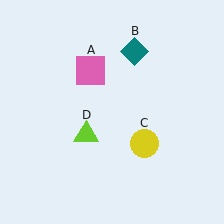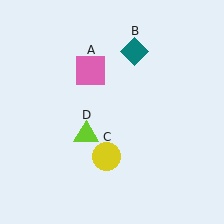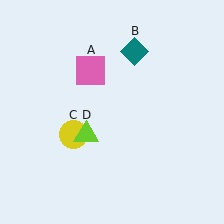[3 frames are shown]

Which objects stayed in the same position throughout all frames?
Pink square (object A) and teal diamond (object B) and lime triangle (object D) remained stationary.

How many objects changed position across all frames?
1 object changed position: yellow circle (object C).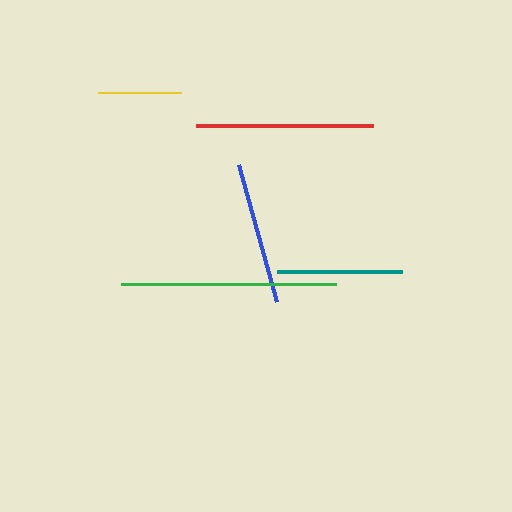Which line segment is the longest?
The green line is the longest at approximately 215 pixels.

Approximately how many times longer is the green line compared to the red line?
The green line is approximately 1.2 times the length of the red line.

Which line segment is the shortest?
The yellow line is the shortest at approximately 83 pixels.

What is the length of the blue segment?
The blue segment is approximately 143 pixels long.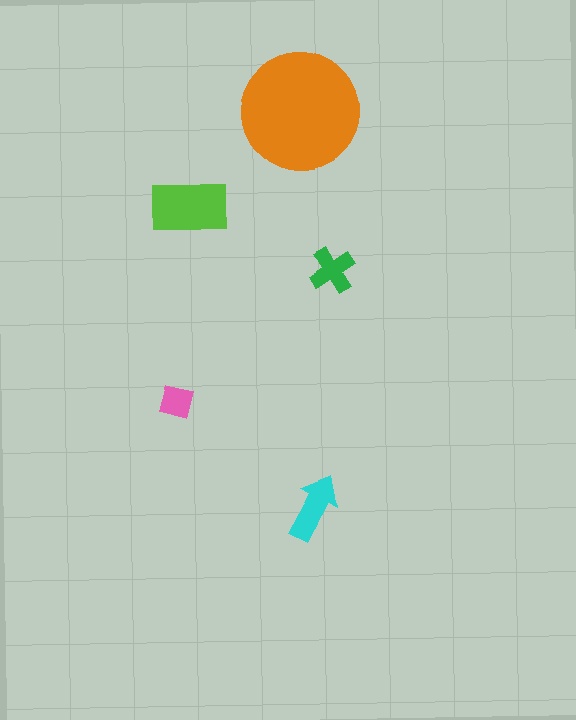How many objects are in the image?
There are 5 objects in the image.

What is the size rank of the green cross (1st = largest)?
4th.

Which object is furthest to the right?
The green cross is rightmost.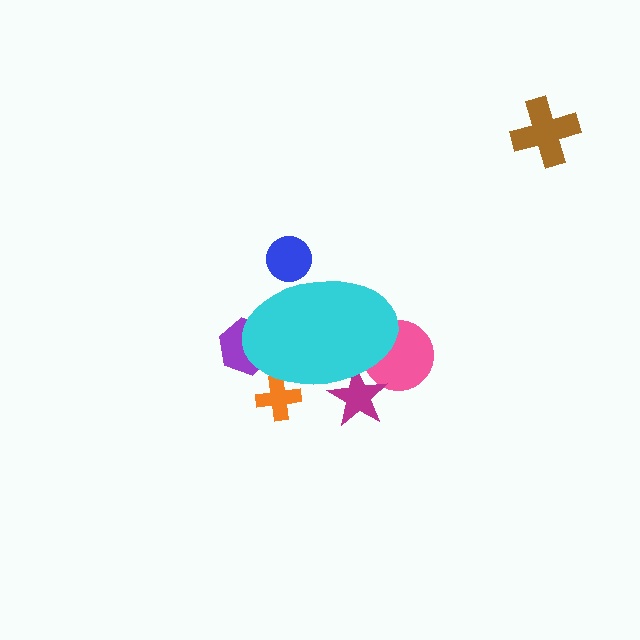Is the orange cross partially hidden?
Yes, the orange cross is partially hidden behind the cyan ellipse.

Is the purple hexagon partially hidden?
Yes, the purple hexagon is partially hidden behind the cyan ellipse.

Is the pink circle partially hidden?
Yes, the pink circle is partially hidden behind the cyan ellipse.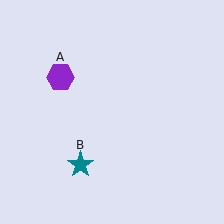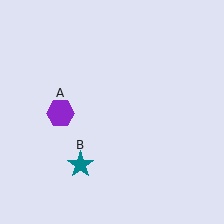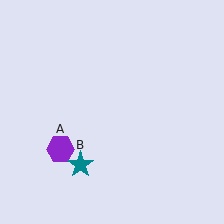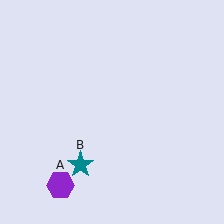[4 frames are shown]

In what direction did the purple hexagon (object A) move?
The purple hexagon (object A) moved down.